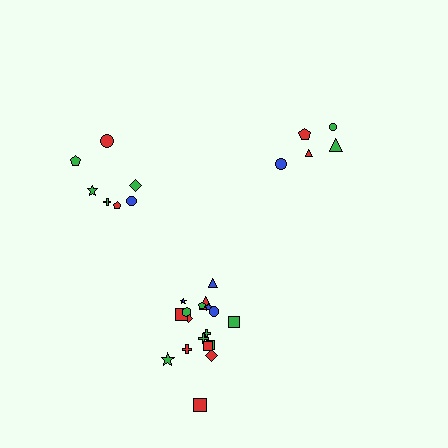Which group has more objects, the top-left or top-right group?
The top-left group.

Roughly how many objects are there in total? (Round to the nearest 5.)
Roughly 30 objects in total.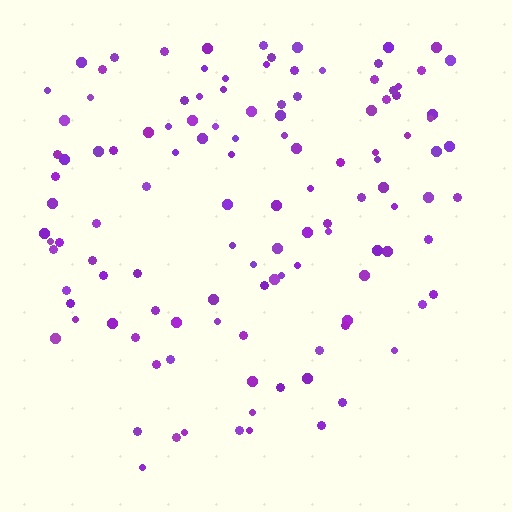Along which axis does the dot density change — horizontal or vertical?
Vertical.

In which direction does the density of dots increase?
From bottom to top, with the top side densest.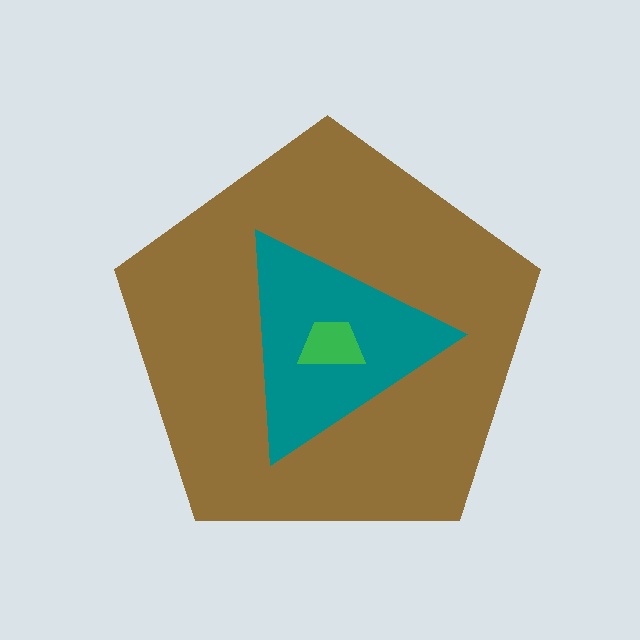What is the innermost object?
The green trapezoid.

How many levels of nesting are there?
3.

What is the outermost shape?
The brown pentagon.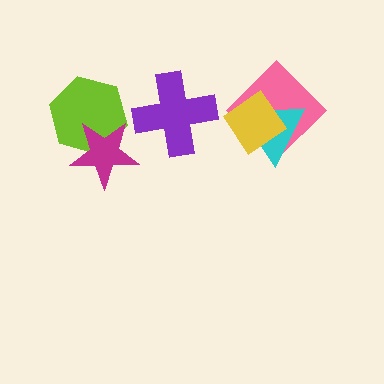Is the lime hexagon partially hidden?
Yes, it is partially covered by another shape.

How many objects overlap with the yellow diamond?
2 objects overlap with the yellow diamond.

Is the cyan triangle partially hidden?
Yes, it is partially covered by another shape.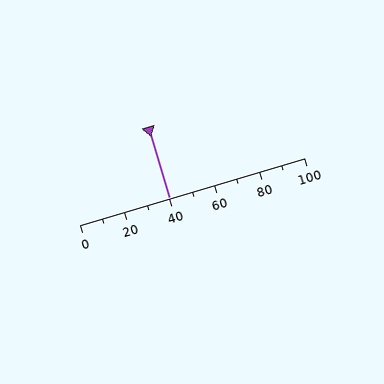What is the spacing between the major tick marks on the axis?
The major ticks are spaced 20 apart.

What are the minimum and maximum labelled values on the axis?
The axis runs from 0 to 100.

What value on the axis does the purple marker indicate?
The marker indicates approximately 40.